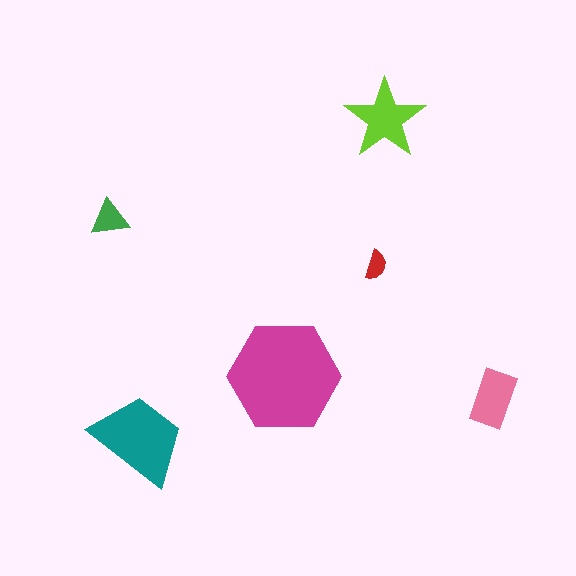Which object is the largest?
The magenta hexagon.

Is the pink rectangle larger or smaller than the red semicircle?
Larger.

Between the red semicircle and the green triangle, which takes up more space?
The green triangle.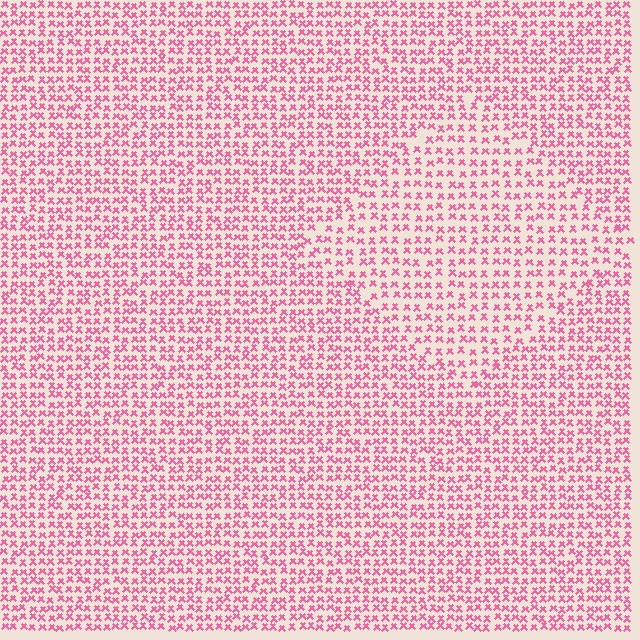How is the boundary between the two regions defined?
The boundary is defined by a change in element density (approximately 1.4x ratio). All elements are the same color, size, and shape.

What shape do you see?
I see a diamond.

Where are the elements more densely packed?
The elements are more densely packed outside the diamond boundary.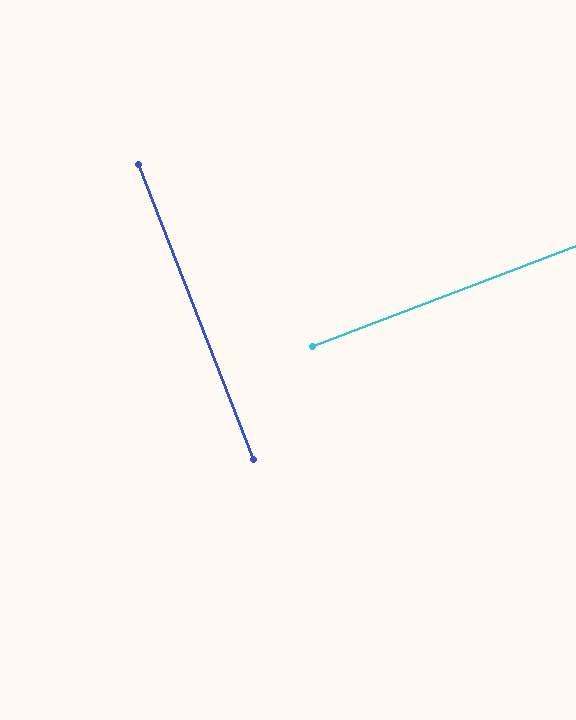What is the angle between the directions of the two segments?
Approximately 90 degrees.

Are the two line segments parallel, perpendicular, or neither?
Perpendicular — they meet at approximately 90°.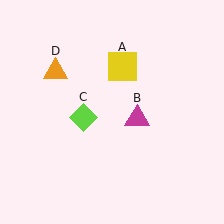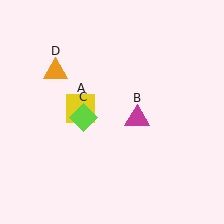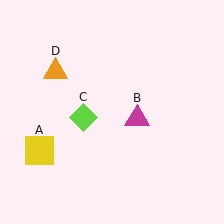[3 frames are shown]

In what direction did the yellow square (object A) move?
The yellow square (object A) moved down and to the left.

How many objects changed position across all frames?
1 object changed position: yellow square (object A).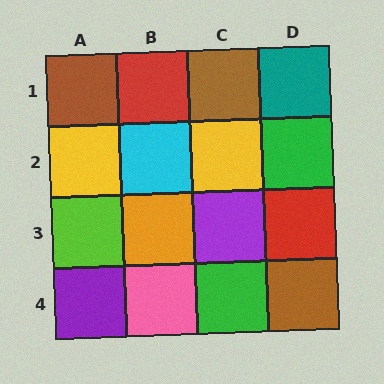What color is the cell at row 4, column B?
Pink.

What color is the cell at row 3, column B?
Orange.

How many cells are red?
2 cells are red.